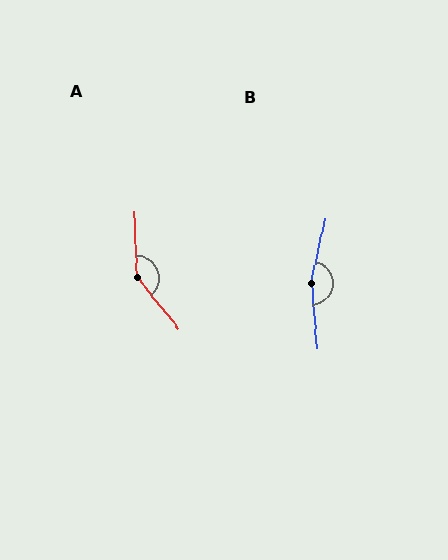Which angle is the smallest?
A, at approximately 143 degrees.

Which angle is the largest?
B, at approximately 162 degrees.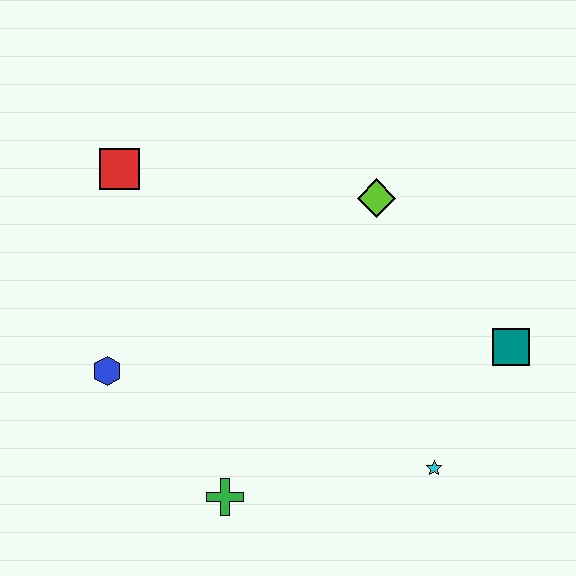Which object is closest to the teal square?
The cyan star is closest to the teal square.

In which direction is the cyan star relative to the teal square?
The cyan star is below the teal square.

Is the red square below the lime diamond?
No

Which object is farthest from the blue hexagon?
The teal square is farthest from the blue hexagon.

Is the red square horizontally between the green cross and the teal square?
No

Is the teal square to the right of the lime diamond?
Yes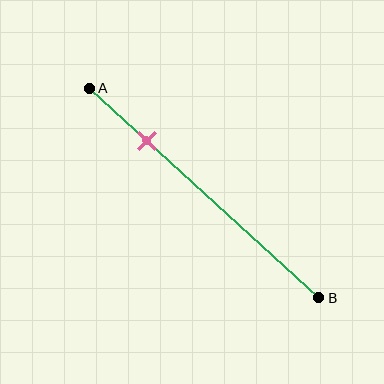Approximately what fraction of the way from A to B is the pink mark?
The pink mark is approximately 25% of the way from A to B.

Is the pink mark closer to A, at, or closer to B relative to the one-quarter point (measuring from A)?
The pink mark is approximately at the one-quarter point of segment AB.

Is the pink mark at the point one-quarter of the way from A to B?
Yes, the mark is approximately at the one-quarter point.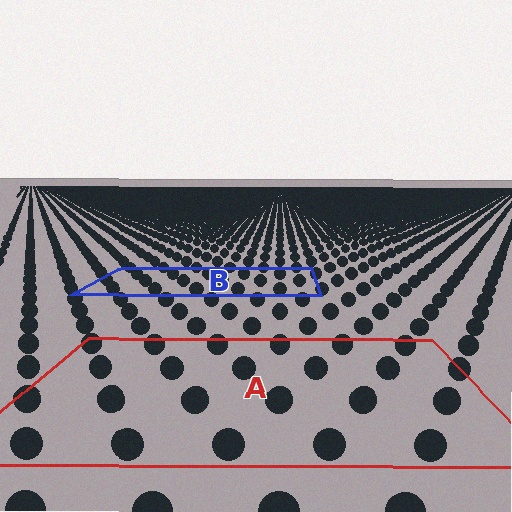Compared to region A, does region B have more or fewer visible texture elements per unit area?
Region B has more texture elements per unit area — they are packed more densely because it is farther away.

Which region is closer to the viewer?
Region A is closer. The texture elements there are larger and more spread out.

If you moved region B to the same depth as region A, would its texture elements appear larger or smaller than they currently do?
They would appear larger. At a closer depth, the same texture elements are projected at a bigger on-screen size.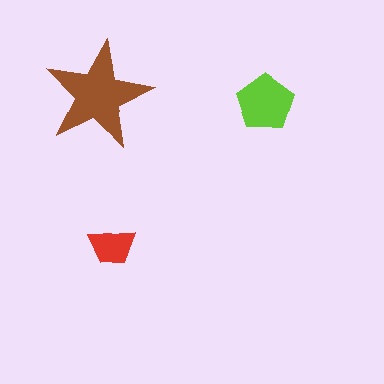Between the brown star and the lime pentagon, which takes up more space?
The brown star.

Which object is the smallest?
The red trapezoid.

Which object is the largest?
The brown star.